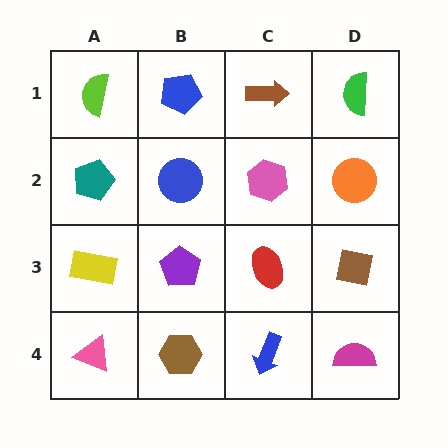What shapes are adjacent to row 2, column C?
A brown arrow (row 1, column C), a red ellipse (row 3, column C), a blue circle (row 2, column B), an orange circle (row 2, column D).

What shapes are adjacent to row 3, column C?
A pink hexagon (row 2, column C), a blue arrow (row 4, column C), a purple pentagon (row 3, column B), a brown square (row 3, column D).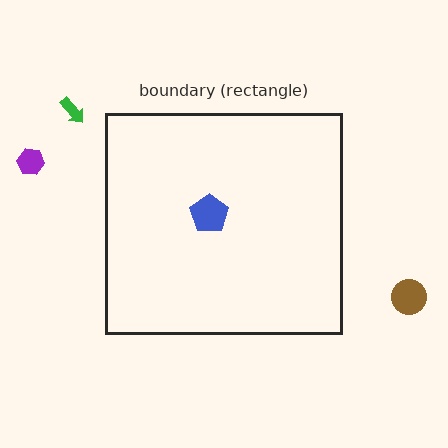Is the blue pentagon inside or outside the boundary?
Inside.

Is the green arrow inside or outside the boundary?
Outside.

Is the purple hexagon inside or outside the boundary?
Outside.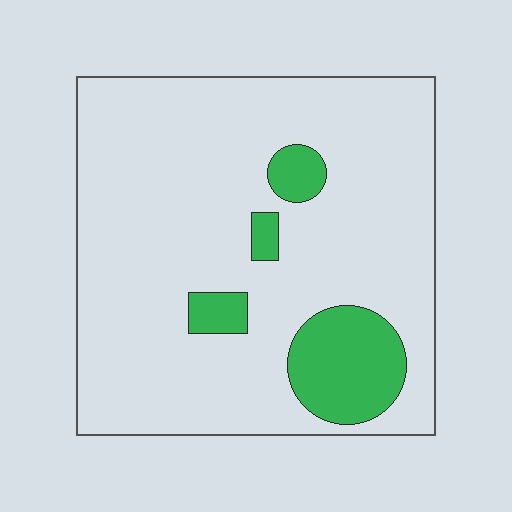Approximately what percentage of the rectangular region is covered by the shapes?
Approximately 15%.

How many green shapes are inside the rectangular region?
4.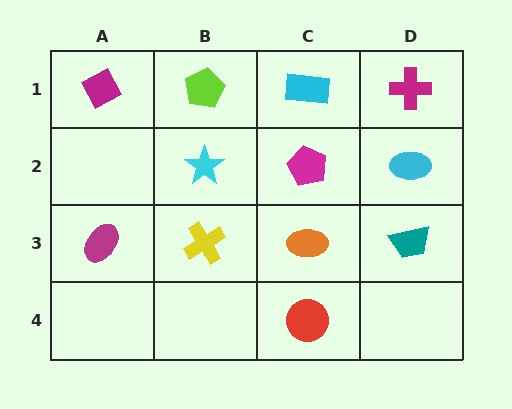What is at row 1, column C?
A cyan rectangle.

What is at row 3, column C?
An orange ellipse.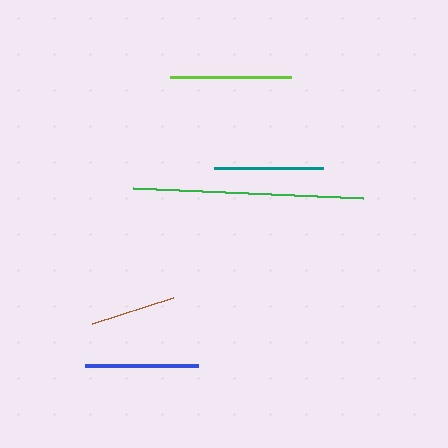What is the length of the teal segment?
The teal segment is approximately 110 pixels long.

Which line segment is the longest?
The green line is the longest at approximately 230 pixels.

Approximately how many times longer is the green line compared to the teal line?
The green line is approximately 2.1 times the length of the teal line.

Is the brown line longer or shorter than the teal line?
The teal line is longer than the brown line.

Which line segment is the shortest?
The brown line is the shortest at approximately 85 pixels.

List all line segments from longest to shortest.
From longest to shortest: green, lime, blue, teal, brown.